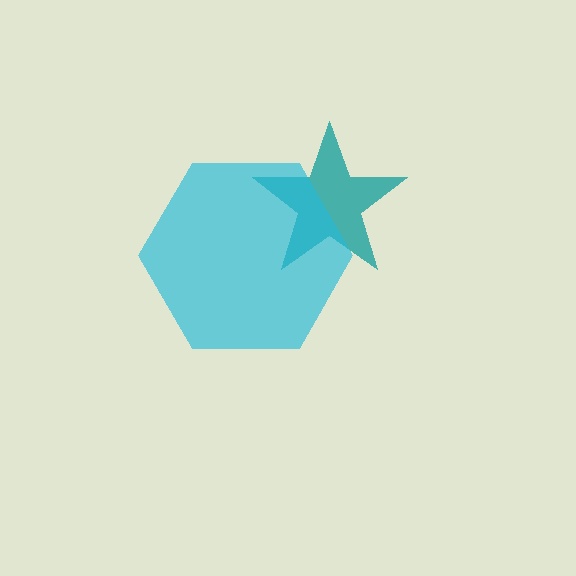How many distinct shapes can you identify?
There are 2 distinct shapes: a teal star, a cyan hexagon.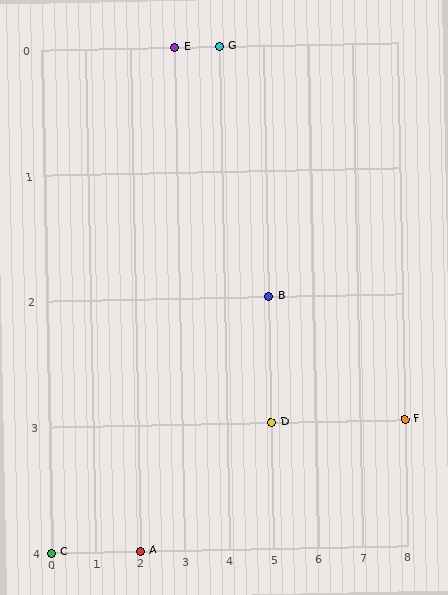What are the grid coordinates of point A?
Point A is at grid coordinates (2, 4).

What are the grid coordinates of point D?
Point D is at grid coordinates (5, 3).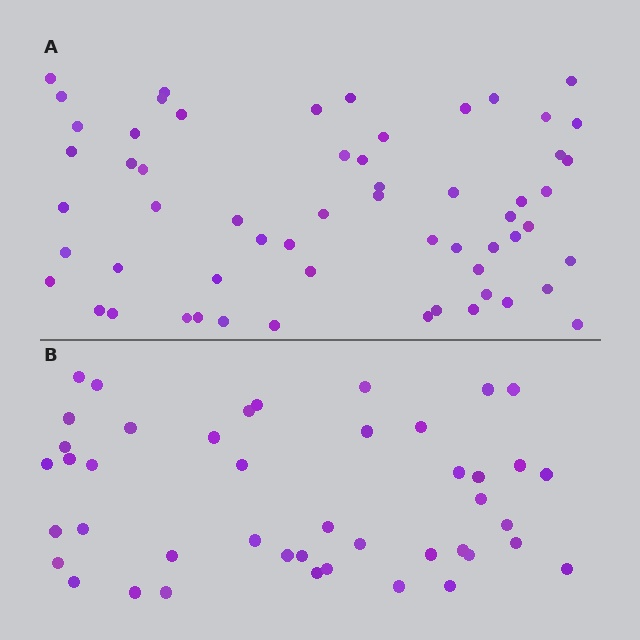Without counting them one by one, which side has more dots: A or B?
Region A (the top region) has more dots.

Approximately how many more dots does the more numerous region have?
Region A has approximately 15 more dots than region B.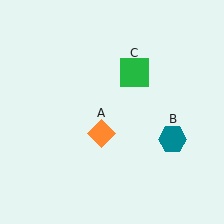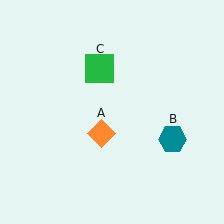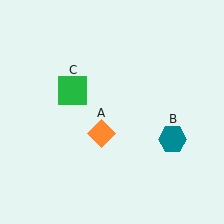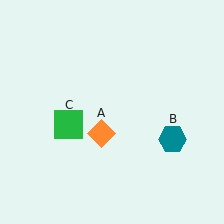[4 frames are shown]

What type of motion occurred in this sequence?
The green square (object C) rotated counterclockwise around the center of the scene.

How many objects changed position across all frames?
1 object changed position: green square (object C).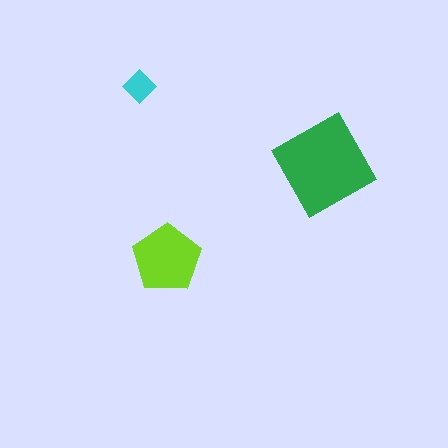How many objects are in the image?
There are 3 objects in the image.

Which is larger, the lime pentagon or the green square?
The green square.